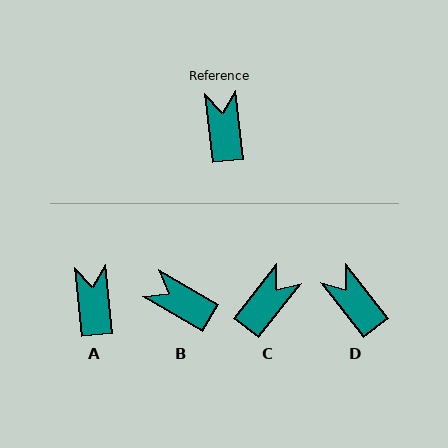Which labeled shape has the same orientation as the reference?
A.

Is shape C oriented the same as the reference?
No, it is off by about 44 degrees.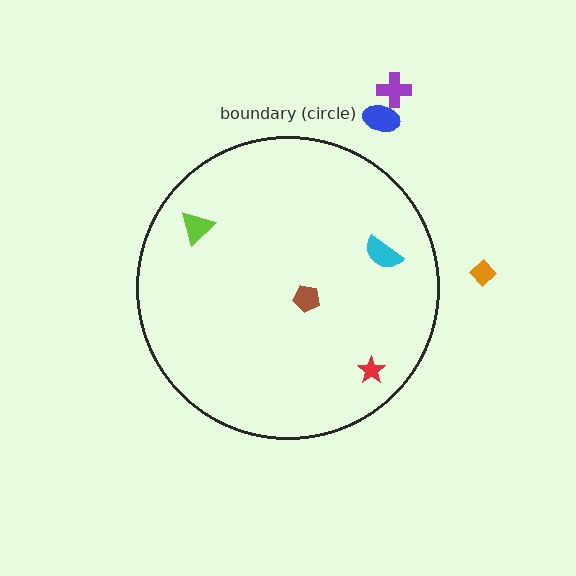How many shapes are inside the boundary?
4 inside, 3 outside.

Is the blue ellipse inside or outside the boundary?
Outside.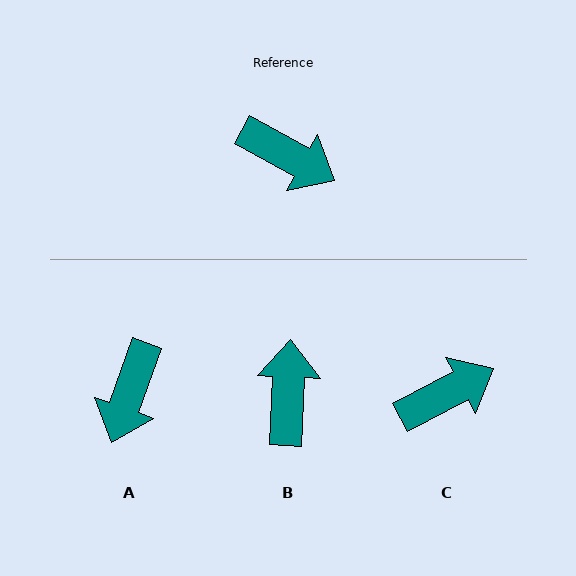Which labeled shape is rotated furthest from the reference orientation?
B, about 116 degrees away.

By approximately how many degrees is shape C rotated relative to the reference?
Approximately 57 degrees counter-clockwise.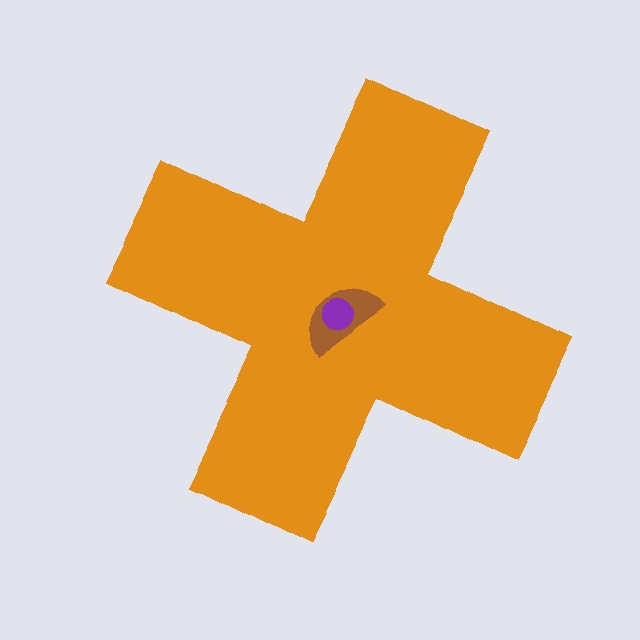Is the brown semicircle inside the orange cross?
Yes.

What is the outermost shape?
The orange cross.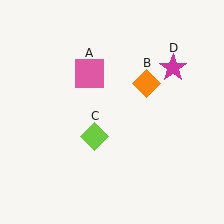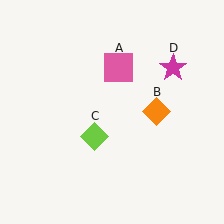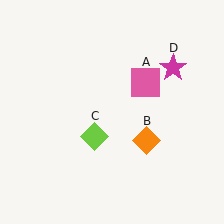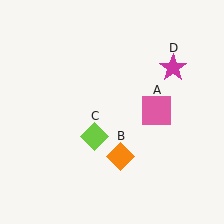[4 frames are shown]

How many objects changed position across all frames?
2 objects changed position: pink square (object A), orange diamond (object B).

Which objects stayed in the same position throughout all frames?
Lime diamond (object C) and magenta star (object D) remained stationary.